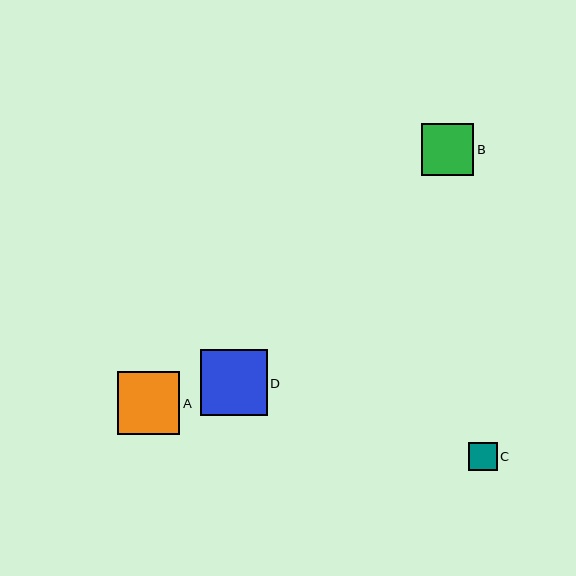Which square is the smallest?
Square C is the smallest with a size of approximately 28 pixels.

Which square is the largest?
Square D is the largest with a size of approximately 67 pixels.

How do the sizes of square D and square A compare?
Square D and square A are approximately the same size.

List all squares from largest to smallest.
From largest to smallest: D, A, B, C.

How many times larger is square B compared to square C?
Square B is approximately 1.8 times the size of square C.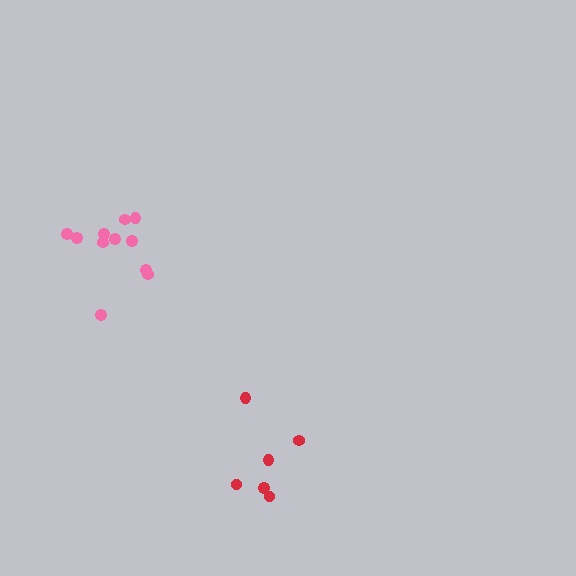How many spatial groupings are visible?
There are 2 spatial groupings.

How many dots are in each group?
Group 1: 11 dots, Group 2: 6 dots (17 total).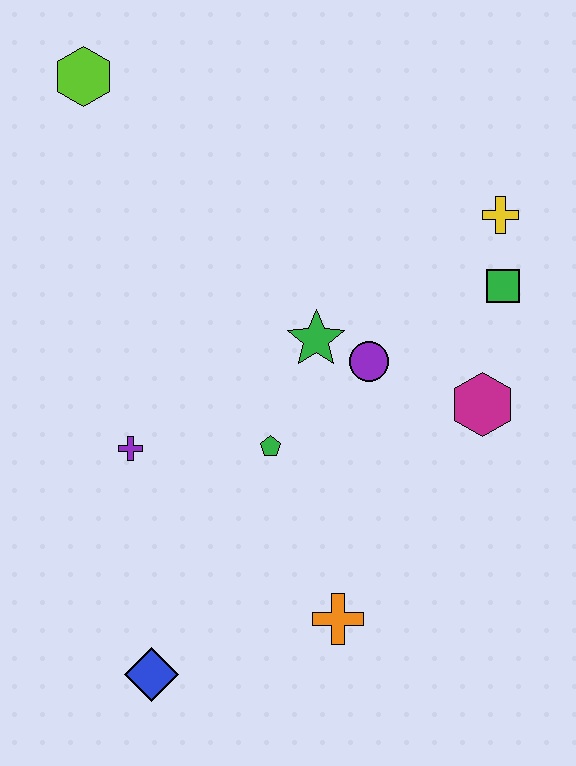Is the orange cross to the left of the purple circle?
Yes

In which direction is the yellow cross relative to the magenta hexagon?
The yellow cross is above the magenta hexagon.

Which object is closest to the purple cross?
The green pentagon is closest to the purple cross.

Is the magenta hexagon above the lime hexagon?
No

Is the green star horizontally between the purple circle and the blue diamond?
Yes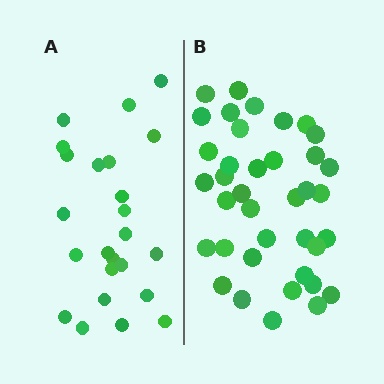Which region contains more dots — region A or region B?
Region B (the right region) has more dots.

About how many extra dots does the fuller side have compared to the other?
Region B has approximately 15 more dots than region A.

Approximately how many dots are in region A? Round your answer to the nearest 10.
About 20 dots. (The exact count is 24, which rounds to 20.)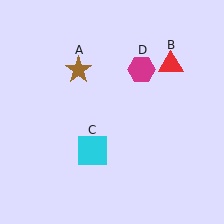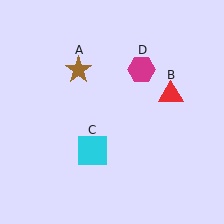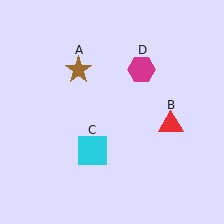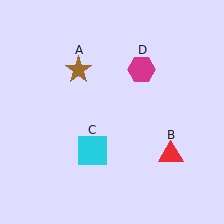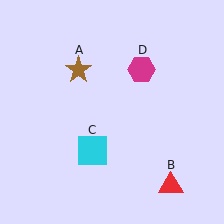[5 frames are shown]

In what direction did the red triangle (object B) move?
The red triangle (object B) moved down.